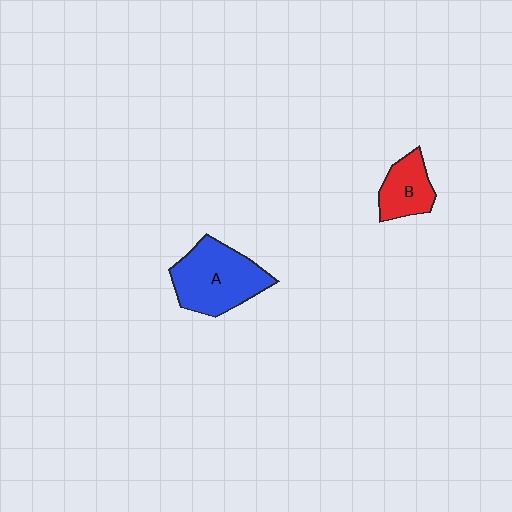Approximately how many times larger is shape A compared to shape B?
Approximately 1.8 times.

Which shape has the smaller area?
Shape B (red).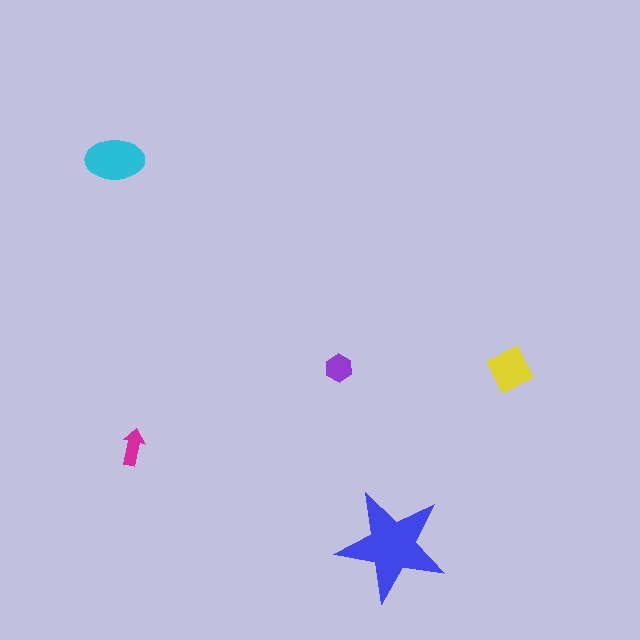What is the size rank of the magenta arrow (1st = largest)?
5th.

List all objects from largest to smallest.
The blue star, the cyan ellipse, the yellow diamond, the purple hexagon, the magenta arrow.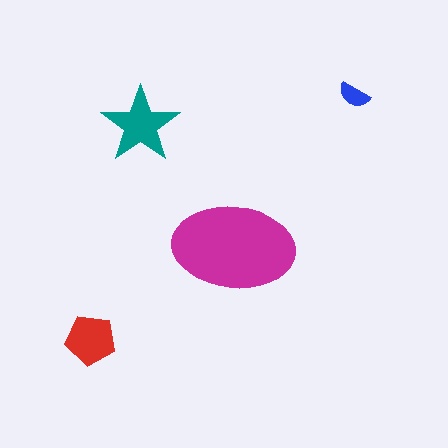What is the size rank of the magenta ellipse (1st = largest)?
1st.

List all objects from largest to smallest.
The magenta ellipse, the teal star, the red pentagon, the blue semicircle.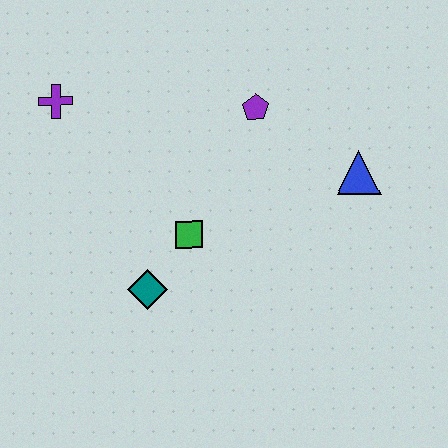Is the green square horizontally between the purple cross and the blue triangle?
Yes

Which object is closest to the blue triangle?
The purple pentagon is closest to the blue triangle.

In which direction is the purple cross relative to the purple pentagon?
The purple cross is to the left of the purple pentagon.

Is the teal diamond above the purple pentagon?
No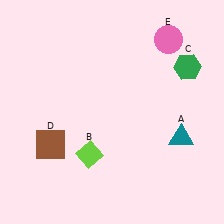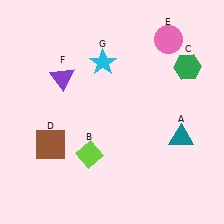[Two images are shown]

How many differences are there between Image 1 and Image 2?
There are 2 differences between the two images.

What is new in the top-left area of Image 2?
A purple triangle (F) was added in the top-left area of Image 2.